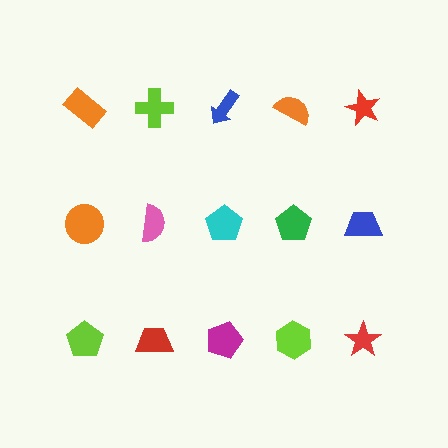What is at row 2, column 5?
A blue trapezoid.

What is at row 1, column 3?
A blue arrow.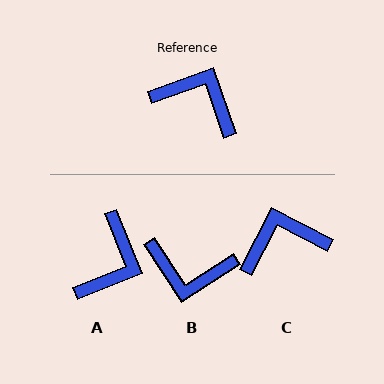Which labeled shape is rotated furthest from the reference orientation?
B, about 166 degrees away.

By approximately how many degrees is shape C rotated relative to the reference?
Approximately 44 degrees counter-clockwise.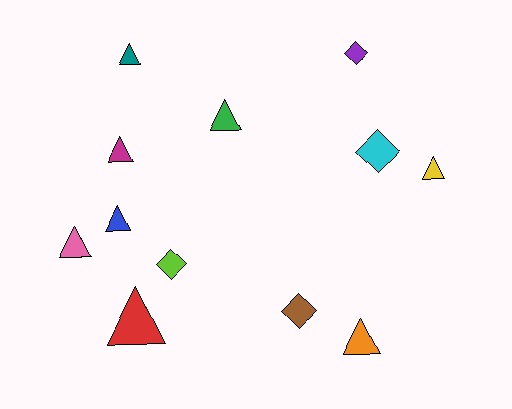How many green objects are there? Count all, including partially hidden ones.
There is 1 green object.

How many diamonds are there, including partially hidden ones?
There are 4 diamonds.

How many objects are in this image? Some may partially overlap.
There are 12 objects.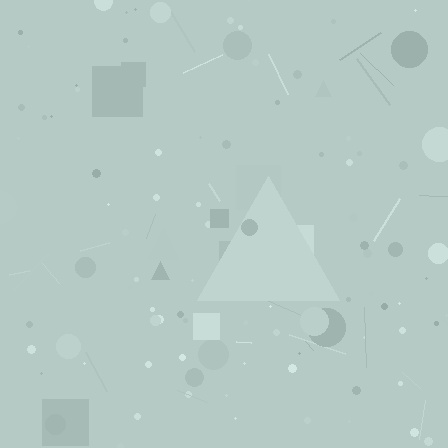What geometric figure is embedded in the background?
A triangle is embedded in the background.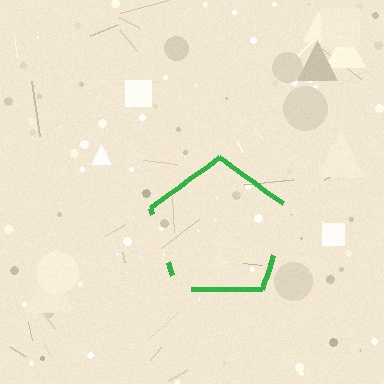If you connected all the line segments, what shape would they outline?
They would outline a pentagon.